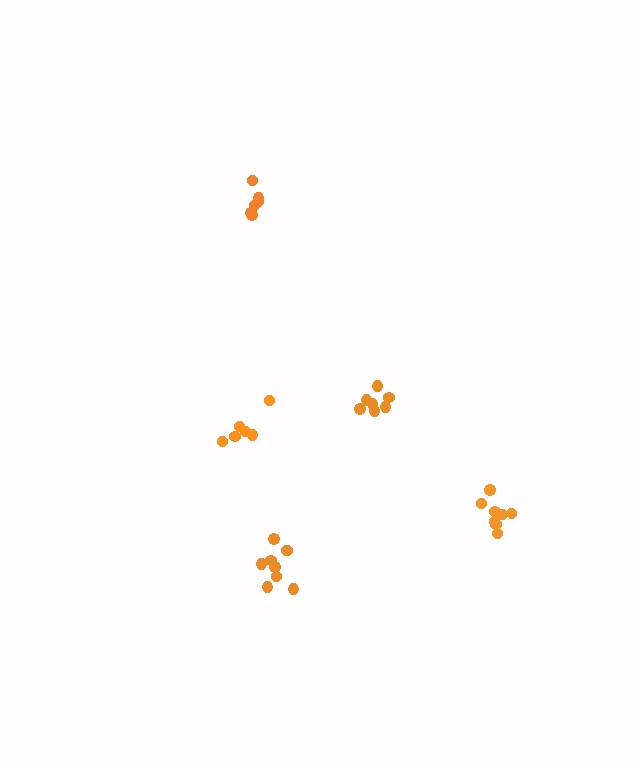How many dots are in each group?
Group 1: 7 dots, Group 2: 8 dots, Group 3: 6 dots, Group 4: 6 dots, Group 5: 9 dots (36 total).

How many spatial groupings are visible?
There are 5 spatial groupings.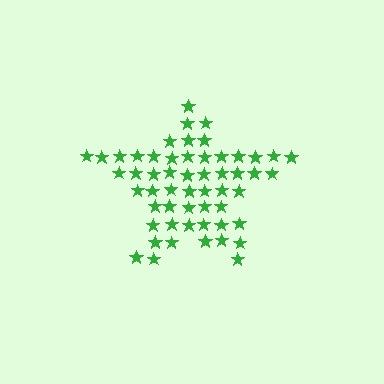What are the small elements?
The small elements are stars.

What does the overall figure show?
The overall figure shows a star.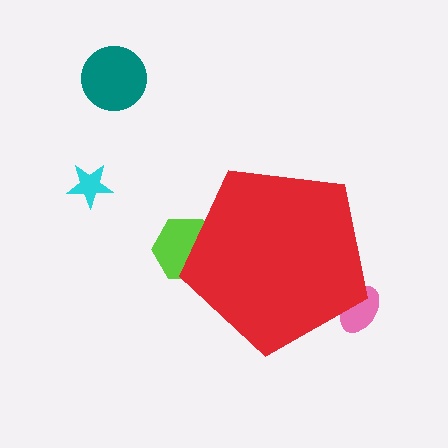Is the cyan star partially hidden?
No, the cyan star is fully visible.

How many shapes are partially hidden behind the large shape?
2 shapes are partially hidden.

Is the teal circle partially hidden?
No, the teal circle is fully visible.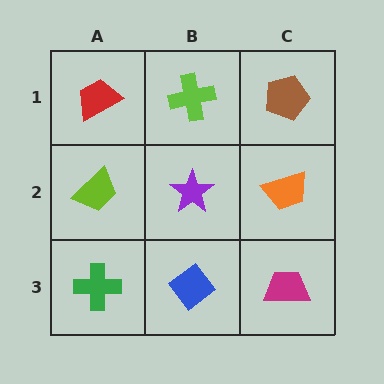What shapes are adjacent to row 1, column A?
A lime trapezoid (row 2, column A), a lime cross (row 1, column B).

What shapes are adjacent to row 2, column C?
A brown pentagon (row 1, column C), a magenta trapezoid (row 3, column C), a purple star (row 2, column B).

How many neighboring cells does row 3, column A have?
2.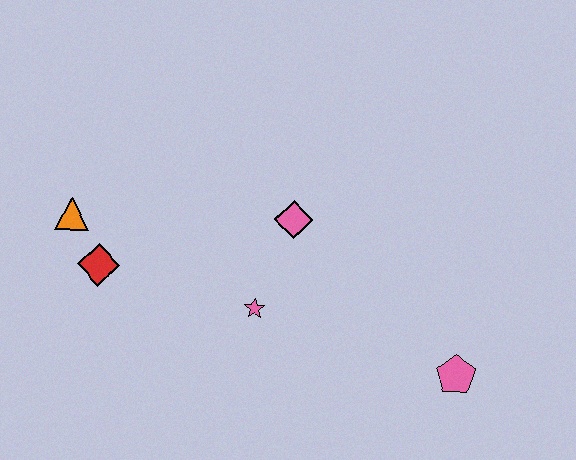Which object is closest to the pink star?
The pink diamond is closest to the pink star.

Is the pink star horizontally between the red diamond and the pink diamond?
Yes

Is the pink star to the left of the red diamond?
No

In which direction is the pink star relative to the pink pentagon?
The pink star is to the left of the pink pentagon.